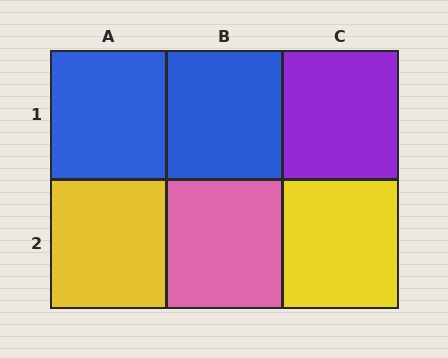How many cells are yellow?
2 cells are yellow.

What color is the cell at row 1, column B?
Blue.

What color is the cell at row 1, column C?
Purple.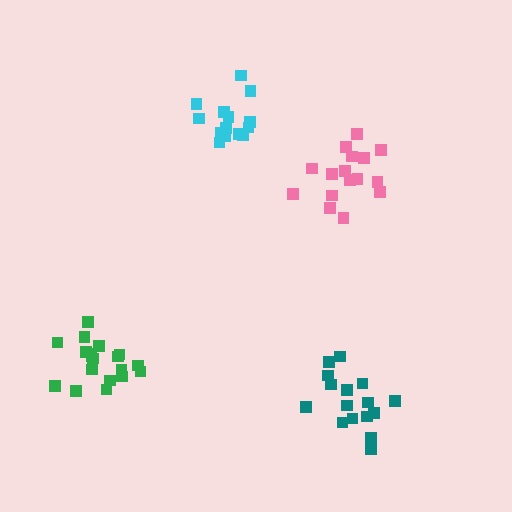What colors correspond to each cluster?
The clusters are colored: cyan, green, teal, pink.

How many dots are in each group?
Group 1: 16 dots, Group 2: 20 dots, Group 3: 16 dots, Group 4: 16 dots (68 total).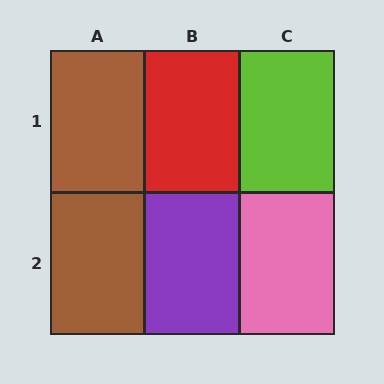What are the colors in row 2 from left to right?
Brown, purple, pink.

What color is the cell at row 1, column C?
Lime.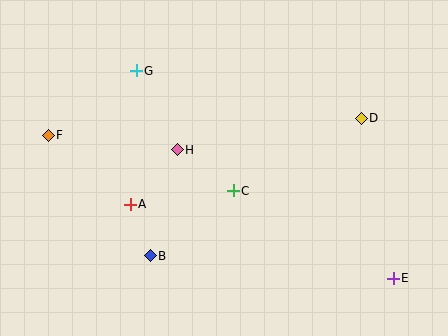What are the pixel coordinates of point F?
Point F is at (48, 135).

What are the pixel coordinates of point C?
Point C is at (233, 191).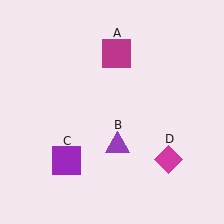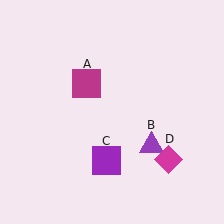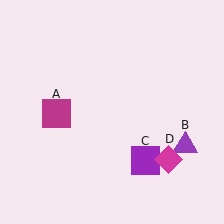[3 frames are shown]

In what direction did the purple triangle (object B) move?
The purple triangle (object B) moved right.